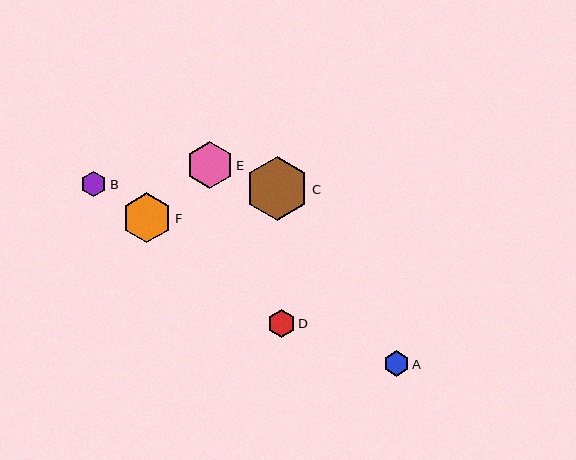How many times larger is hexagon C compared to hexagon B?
Hexagon C is approximately 2.5 times the size of hexagon B.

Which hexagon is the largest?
Hexagon C is the largest with a size of approximately 64 pixels.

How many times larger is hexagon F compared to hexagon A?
Hexagon F is approximately 2.0 times the size of hexagon A.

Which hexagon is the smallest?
Hexagon A is the smallest with a size of approximately 26 pixels.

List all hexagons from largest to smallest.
From largest to smallest: C, F, E, D, B, A.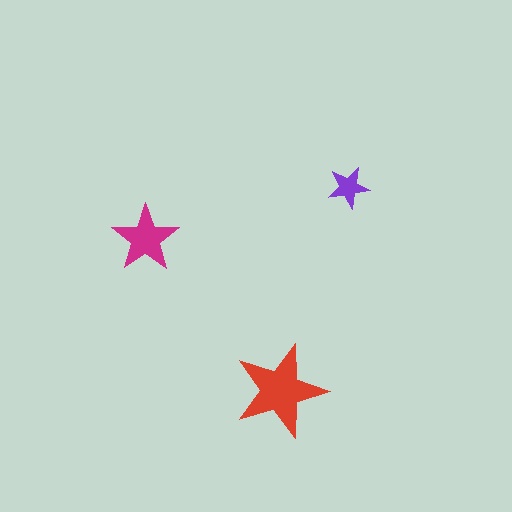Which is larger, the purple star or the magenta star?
The magenta one.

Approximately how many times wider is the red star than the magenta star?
About 1.5 times wider.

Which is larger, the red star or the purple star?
The red one.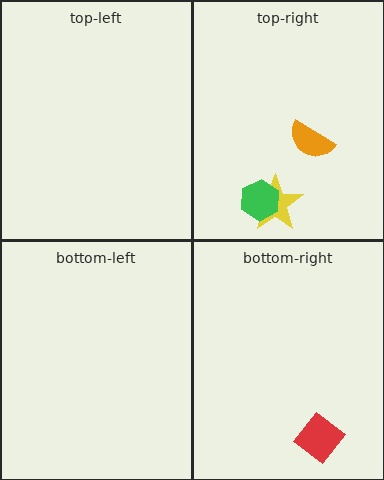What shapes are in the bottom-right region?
The red diamond.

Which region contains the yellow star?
The top-right region.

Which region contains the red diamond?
The bottom-right region.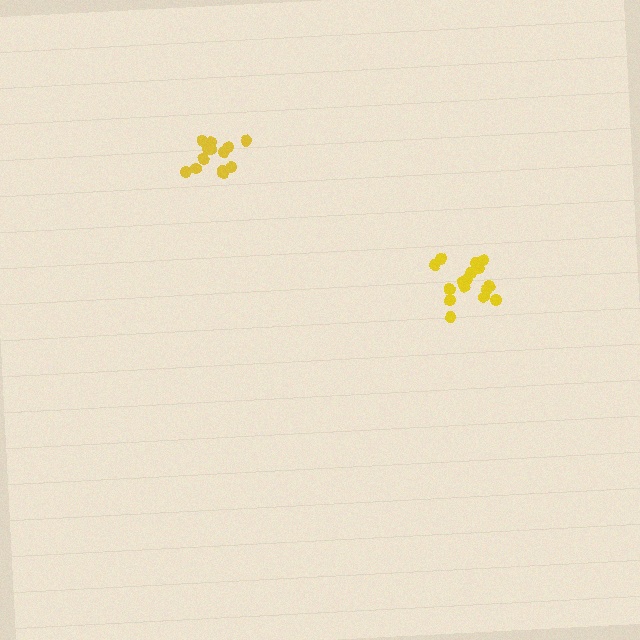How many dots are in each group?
Group 1: 16 dots, Group 2: 13 dots (29 total).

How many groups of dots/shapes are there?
There are 2 groups.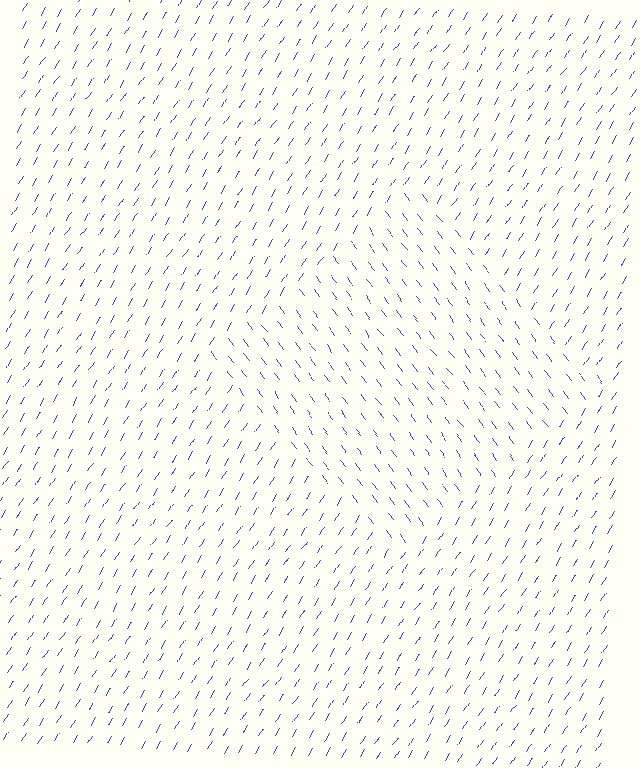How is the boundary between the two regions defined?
The boundary is defined purely by a change in line orientation (approximately 69 degrees difference). All lines are the same color and thickness.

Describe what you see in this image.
The image is filled with small blue line segments. A diamond region in the image has lines oriented differently from the surrounding lines, creating a visible texture boundary.